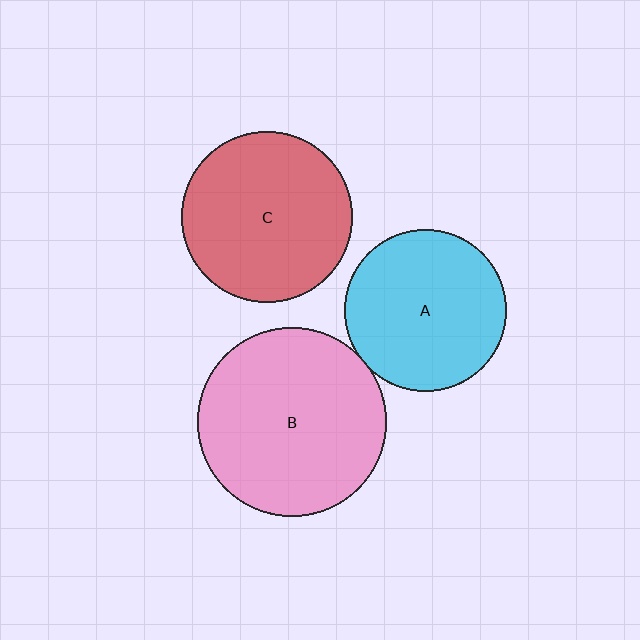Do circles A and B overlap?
Yes.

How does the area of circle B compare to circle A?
Approximately 1.4 times.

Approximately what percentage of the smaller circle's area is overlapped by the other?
Approximately 5%.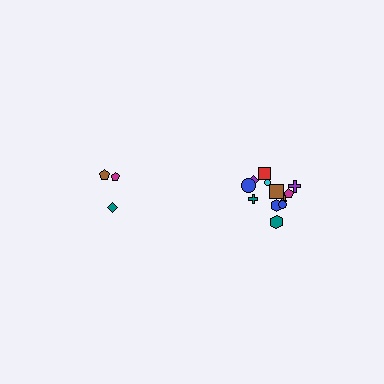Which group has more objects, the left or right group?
The right group.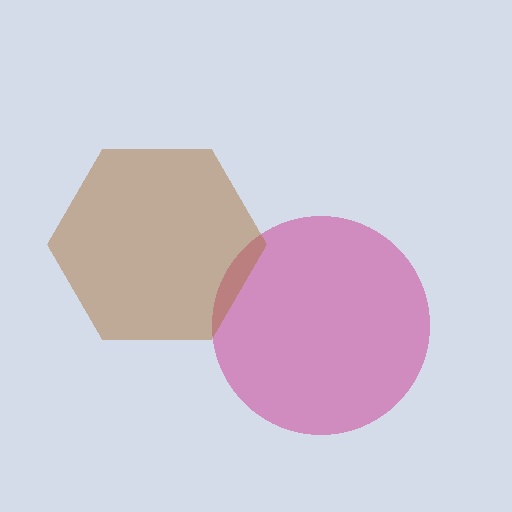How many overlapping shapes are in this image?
There are 2 overlapping shapes in the image.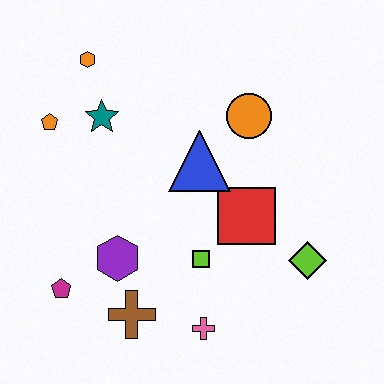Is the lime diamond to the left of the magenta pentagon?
No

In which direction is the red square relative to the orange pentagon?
The red square is to the right of the orange pentagon.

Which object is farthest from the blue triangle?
The magenta pentagon is farthest from the blue triangle.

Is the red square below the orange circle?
Yes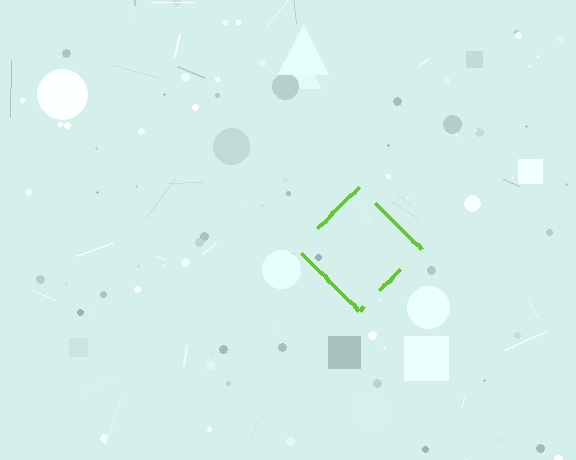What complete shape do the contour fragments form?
The contour fragments form a diamond.